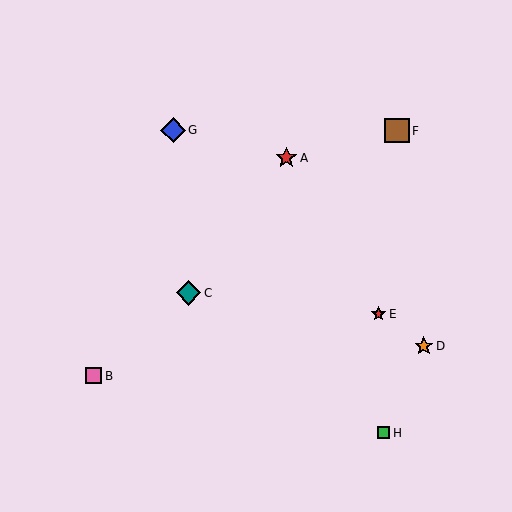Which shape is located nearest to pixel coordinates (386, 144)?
The brown square (labeled F) at (397, 131) is nearest to that location.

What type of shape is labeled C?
Shape C is a teal diamond.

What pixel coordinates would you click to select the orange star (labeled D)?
Click at (424, 346) to select the orange star D.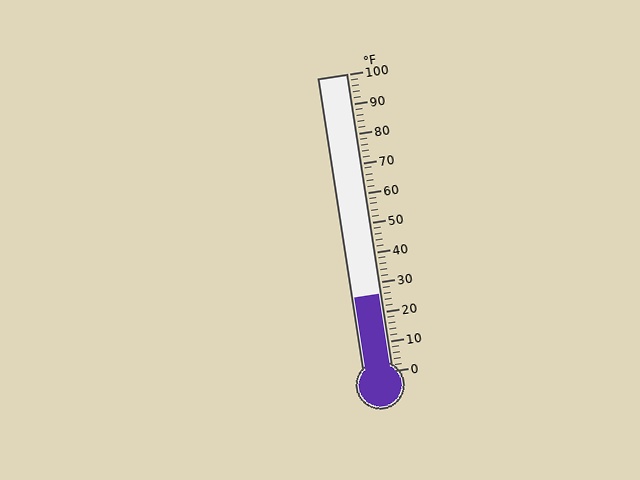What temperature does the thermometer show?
The thermometer shows approximately 26°F.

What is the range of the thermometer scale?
The thermometer scale ranges from 0°F to 100°F.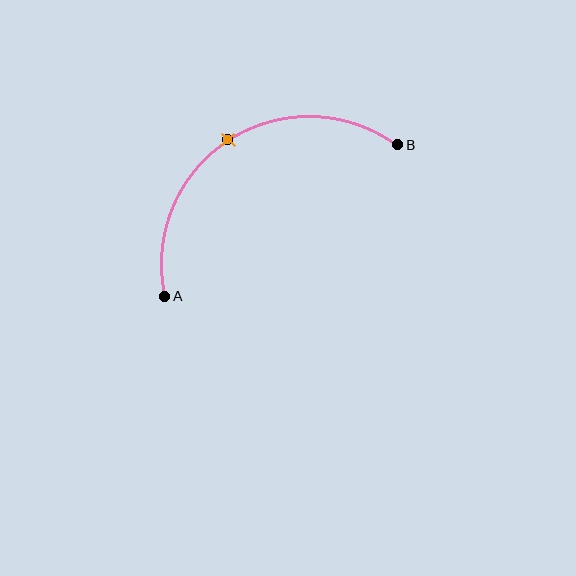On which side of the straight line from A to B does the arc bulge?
The arc bulges above the straight line connecting A and B.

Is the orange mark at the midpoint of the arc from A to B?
Yes. The orange mark lies on the arc at equal arc-length from both A and B — it is the arc midpoint.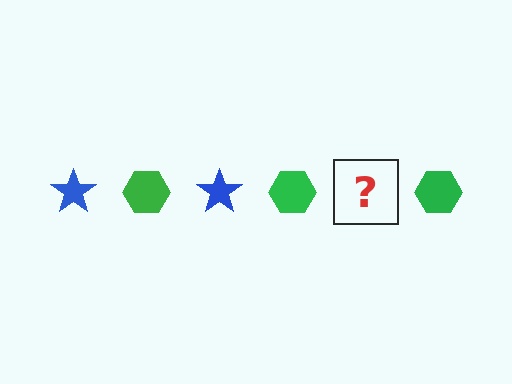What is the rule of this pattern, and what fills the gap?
The rule is that the pattern alternates between blue star and green hexagon. The gap should be filled with a blue star.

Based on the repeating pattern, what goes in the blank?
The blank should be a blue star.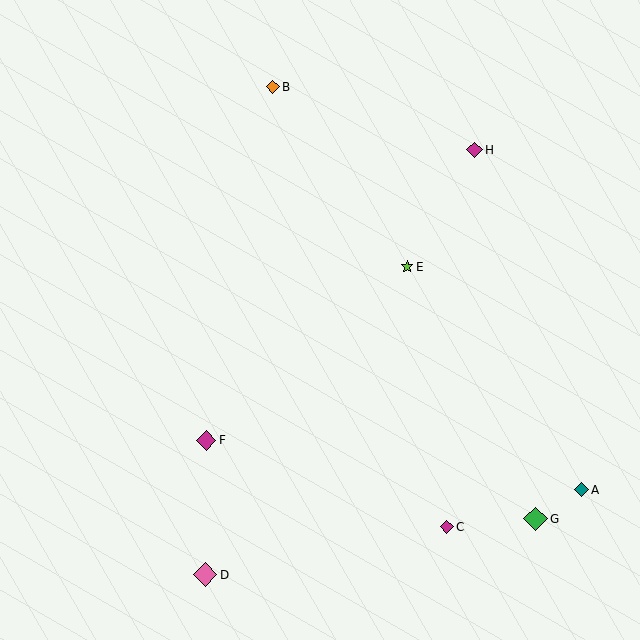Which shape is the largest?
The pink diamond (labeled D) is the largest.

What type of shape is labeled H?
Shape H is a magenta diamond.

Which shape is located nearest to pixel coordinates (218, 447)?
The magenta diamond (labeled F) at (206, 440) is nearest to that location.